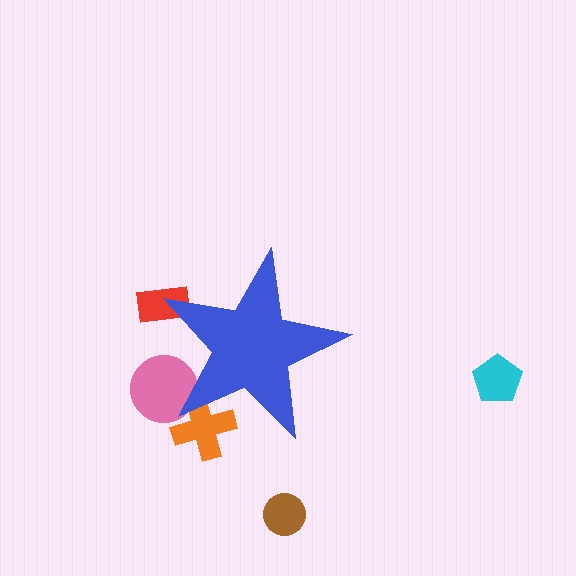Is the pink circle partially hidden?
Yes, the pink circle is partially hidden behind the blue star.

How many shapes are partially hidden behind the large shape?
3 shapes are partially hidden.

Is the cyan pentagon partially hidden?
No, the cyan pentagon is fully visible.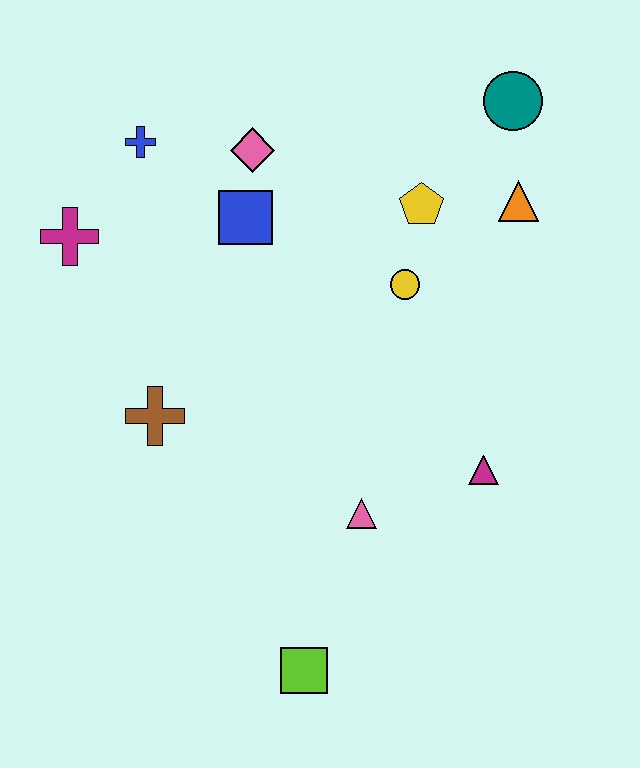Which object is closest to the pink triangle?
The magenta triangle is closest to the pink triangle.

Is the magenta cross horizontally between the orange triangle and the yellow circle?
No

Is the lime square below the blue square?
Yes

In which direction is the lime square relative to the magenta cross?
The lime square is below the magenta cross.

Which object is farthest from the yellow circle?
The lime square is farthest from the yellow circle.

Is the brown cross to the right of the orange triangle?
No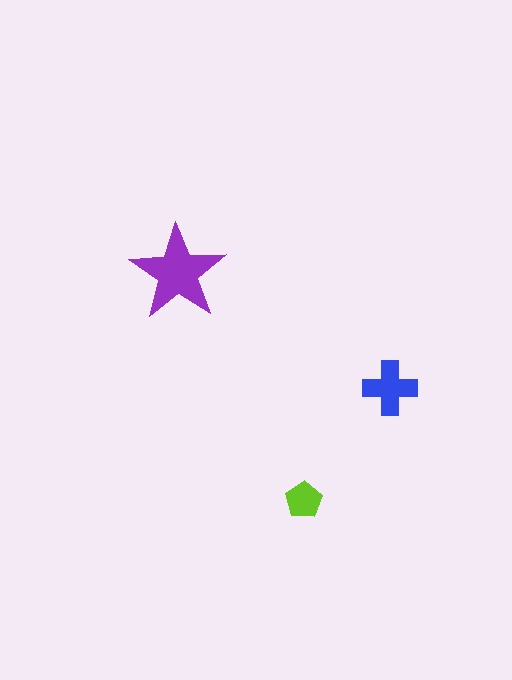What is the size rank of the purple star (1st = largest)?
1st.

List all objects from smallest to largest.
The lime pentagon, the blue cross, the purple star.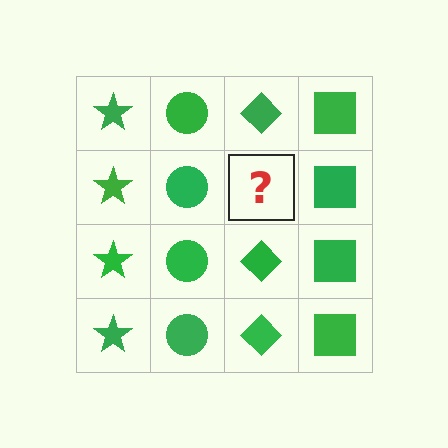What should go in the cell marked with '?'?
The missing cell should contain a green diamond.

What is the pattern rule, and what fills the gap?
The rule is that each column has a consistent shape. The gap should be filled with a green diamond.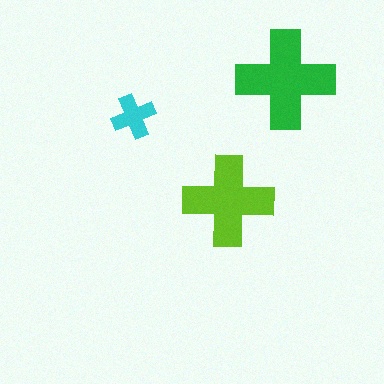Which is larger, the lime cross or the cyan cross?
The lime one.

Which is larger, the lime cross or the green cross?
The green one.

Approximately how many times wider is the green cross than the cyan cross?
About 2.5 times wider.